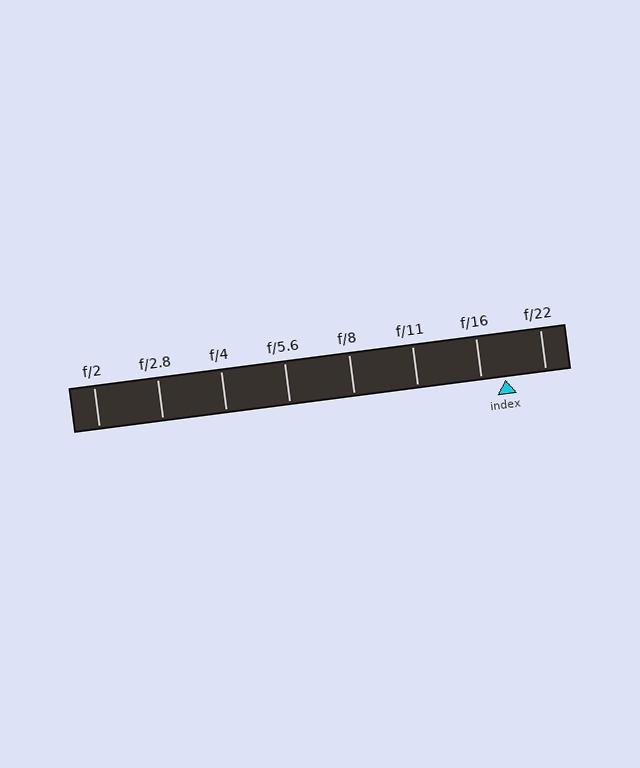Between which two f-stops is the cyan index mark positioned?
The index mark is between f/16 and f/22.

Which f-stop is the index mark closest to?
The index mark is closest to f/16.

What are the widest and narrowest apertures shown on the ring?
The widest aperture shown is f/2 and the narrowest is f/22.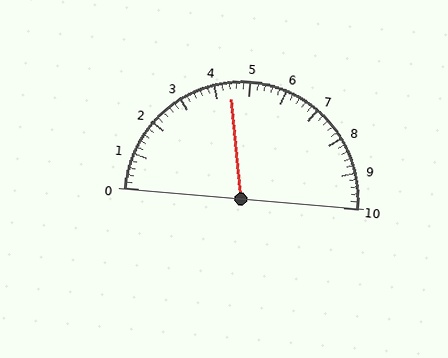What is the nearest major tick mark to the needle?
The nearest major tick mark is 4.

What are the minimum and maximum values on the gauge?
The gauge ranges from 0 to 10.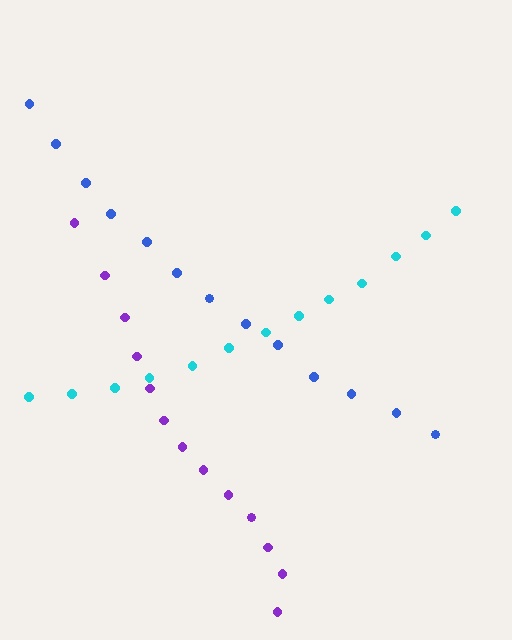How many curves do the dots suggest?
There are 3 distinct paths.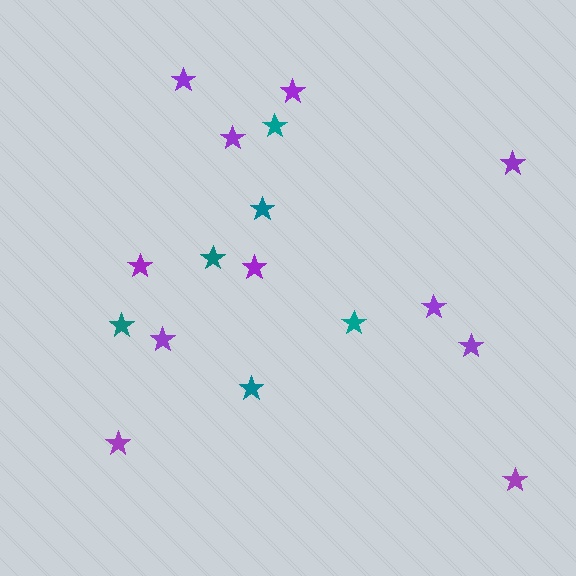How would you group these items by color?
There are 2 groups: one group of teal stars (6) and one group of purple stars (11).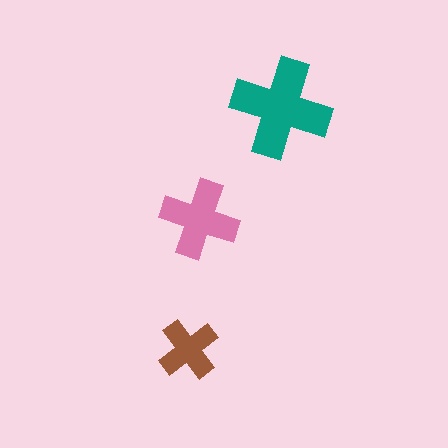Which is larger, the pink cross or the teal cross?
The teal one.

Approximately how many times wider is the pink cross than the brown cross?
About 1.5 times wider.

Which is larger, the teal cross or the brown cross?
The teal one.